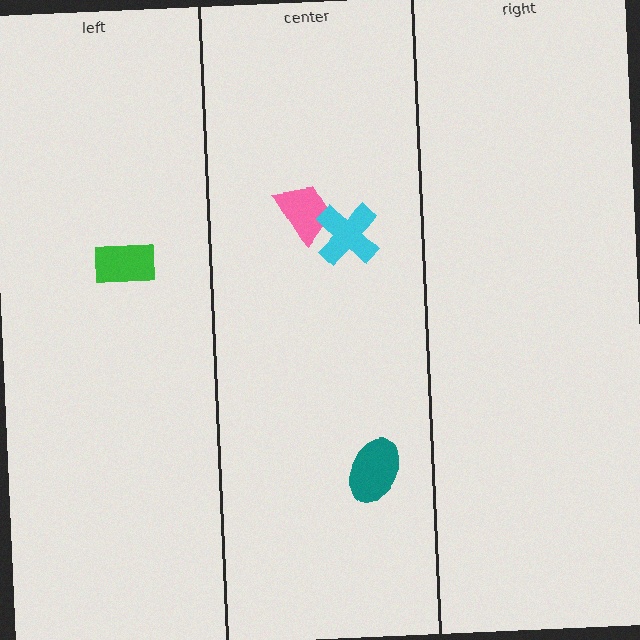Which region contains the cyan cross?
The center region.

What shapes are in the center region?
The teal ellipse, the pink trapezoid, the cyan cross.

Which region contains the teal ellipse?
The center region.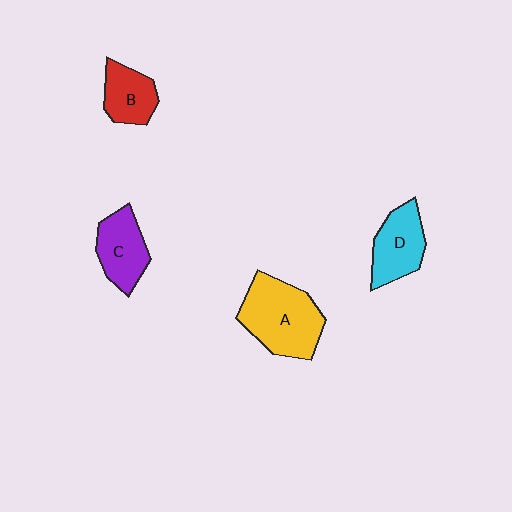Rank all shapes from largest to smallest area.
From largest to smallest: A (yellow), D (cyan), C (purple), B (red).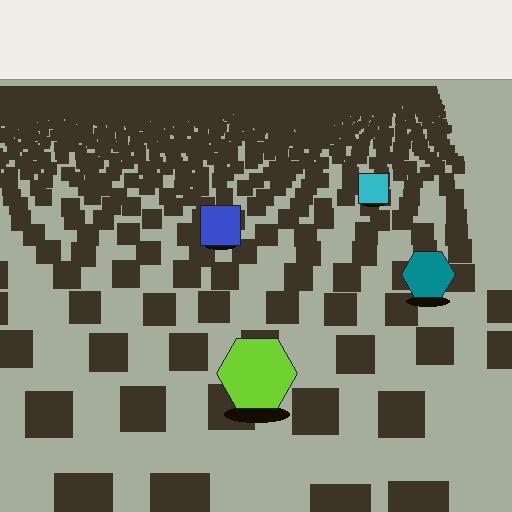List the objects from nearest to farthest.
From nearest to farthest: the lime hexagon, the teal hexagon, the blue square, the cyan square.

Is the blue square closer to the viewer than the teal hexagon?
No. The teal hexagon is closer — you can tell from the texture gradient: the ground texture is coarser near it.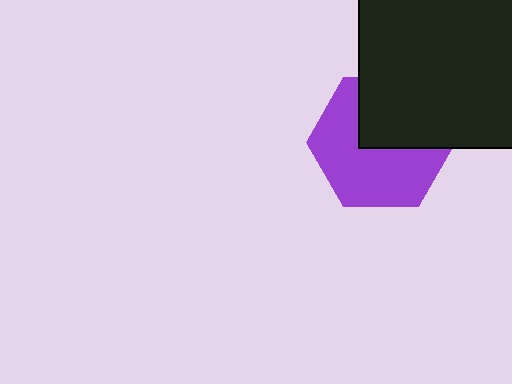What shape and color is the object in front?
The object in front is a black square.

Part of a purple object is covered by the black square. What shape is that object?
It is a hexagon.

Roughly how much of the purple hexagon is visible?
About half of it is visible (roughly 60%).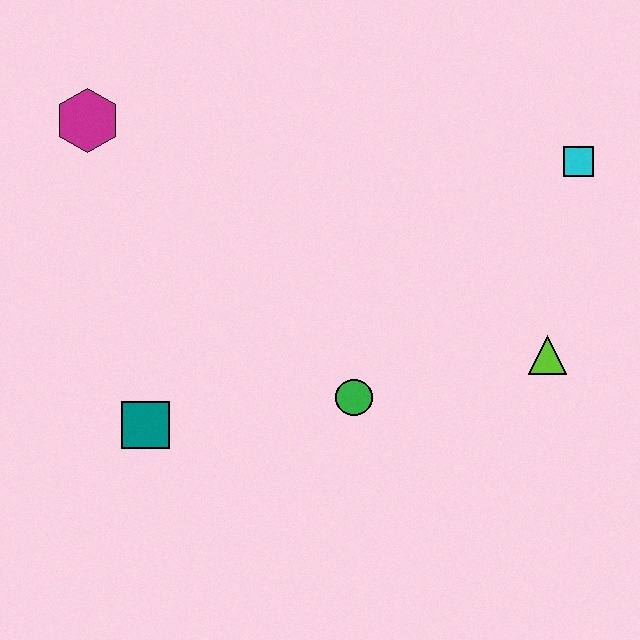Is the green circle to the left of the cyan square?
Yes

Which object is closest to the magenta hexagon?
The teal square is closest to the magenta hexagon.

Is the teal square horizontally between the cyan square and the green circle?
No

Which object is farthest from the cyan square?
The teal square is farthest from the cyan square.